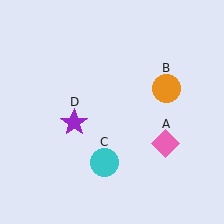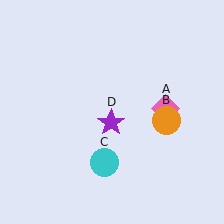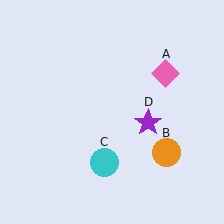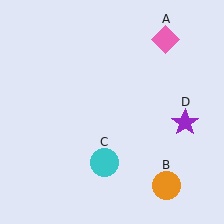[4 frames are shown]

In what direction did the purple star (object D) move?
The purple star (object D) moved right.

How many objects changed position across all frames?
3 objects changed position: pink diamond (object A), orange circle (object B), purple star (object D).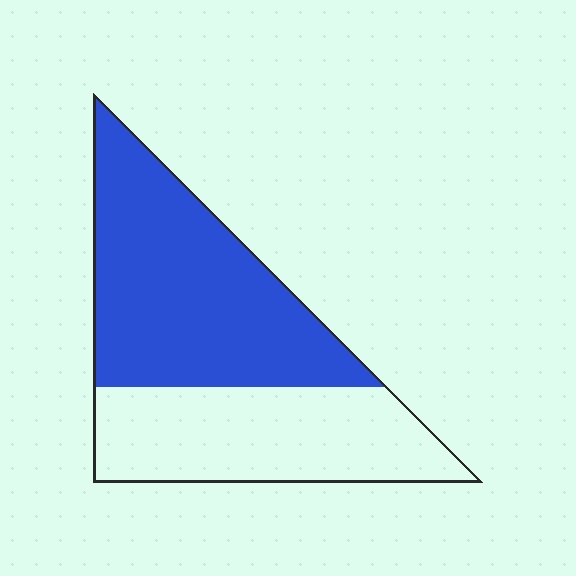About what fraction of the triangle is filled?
About three fifths (3/5).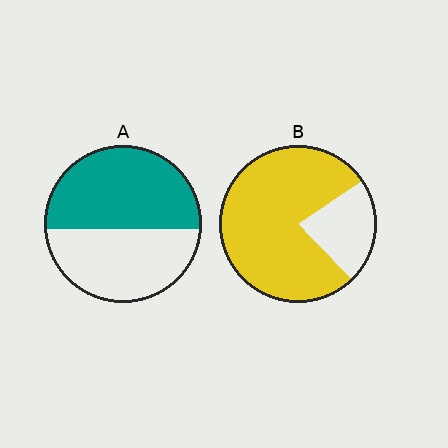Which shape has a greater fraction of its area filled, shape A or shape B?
Shape B.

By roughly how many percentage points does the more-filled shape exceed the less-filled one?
By roughly 25 percentage points (B over A).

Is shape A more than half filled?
Yes.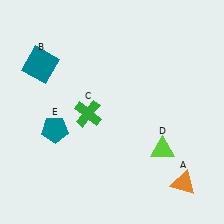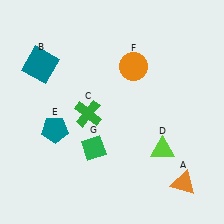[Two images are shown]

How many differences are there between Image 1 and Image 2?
There are 2 differences between the two images.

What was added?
An orange circle (F), a green diamond (G) were added in Image 2.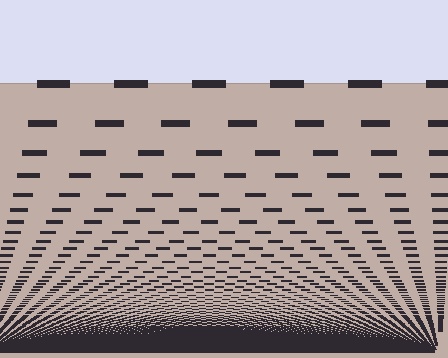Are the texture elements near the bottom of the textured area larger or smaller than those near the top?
Smaller. The gradient is inverted — elements near the bottom are smaller and denser.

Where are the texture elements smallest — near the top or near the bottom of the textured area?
Near the bottom.